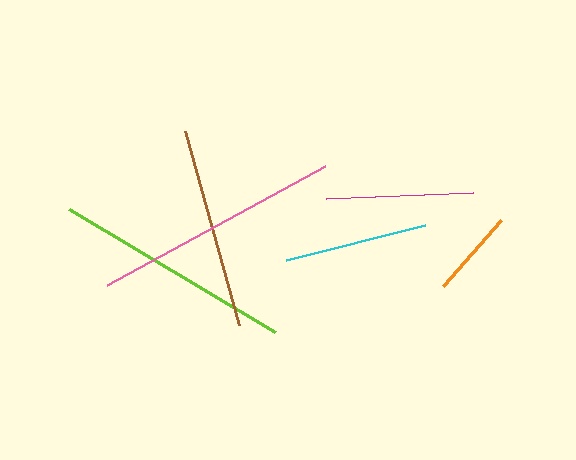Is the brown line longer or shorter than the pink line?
The pink line is longer than the brown line.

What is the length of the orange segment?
The orange segment is approximately 88 pixels long.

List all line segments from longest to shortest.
From longest to shortest: pink, lime, brown, magenta, cyan, orange.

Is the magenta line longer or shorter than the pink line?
The pink line is longer than the magenta line.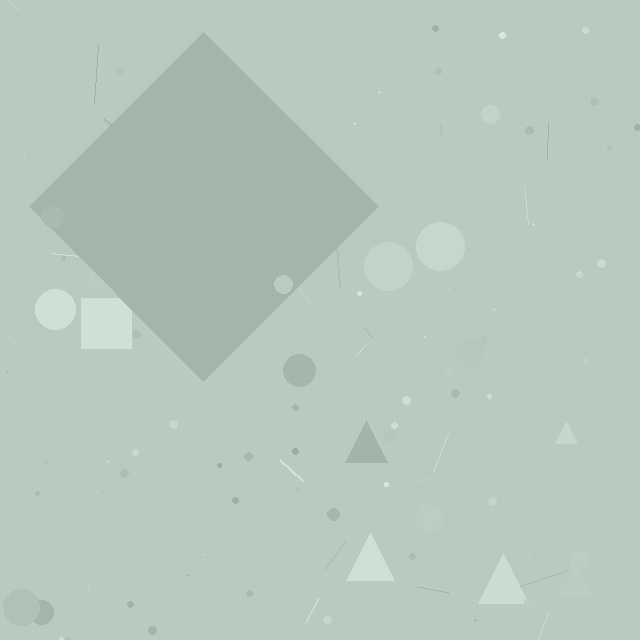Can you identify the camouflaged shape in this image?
The camouflaged shape is a diamond.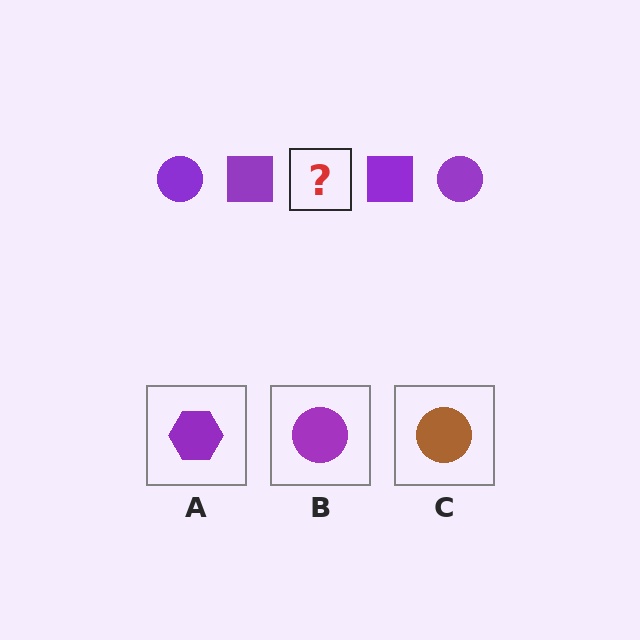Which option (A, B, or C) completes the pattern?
B.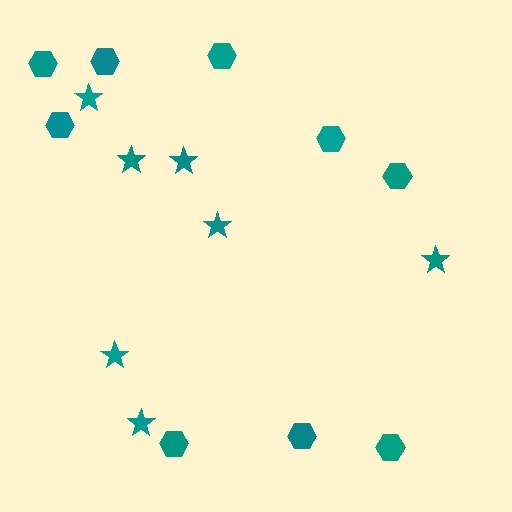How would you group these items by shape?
There are 2 groups: one group of stars (7) and one group of hexagons (9).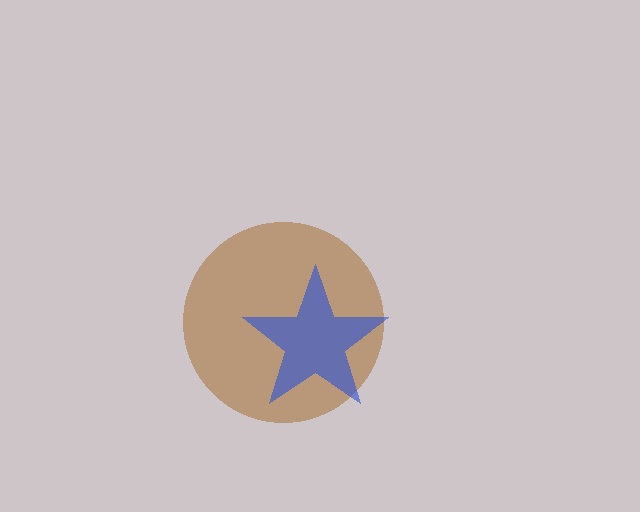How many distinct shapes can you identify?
There are 2 distinct shapes: a brown circle, a blue star.